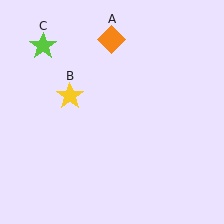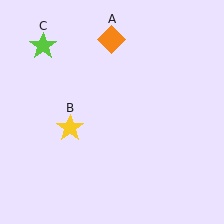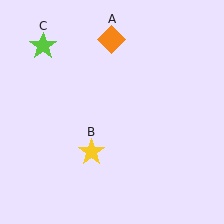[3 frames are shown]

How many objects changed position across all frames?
1 object changed position: yellow star (object B).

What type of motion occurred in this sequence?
The yellow star (object B) rotated counterclockwise around the center of the scene.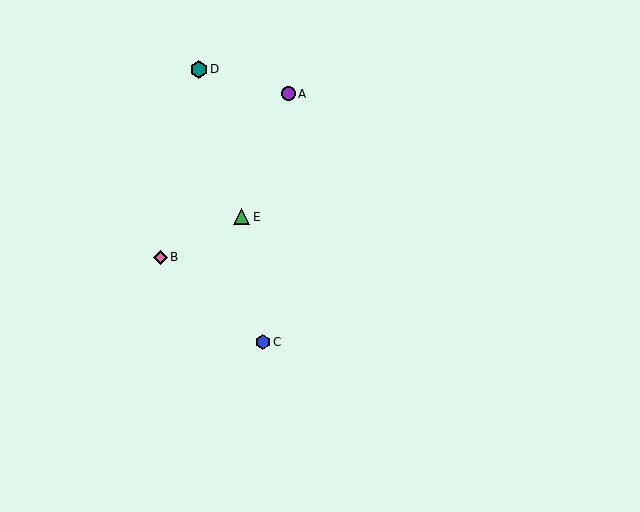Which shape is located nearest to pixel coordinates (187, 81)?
The teal hexagon (labeled D) at (199, 69) is nearest to that location.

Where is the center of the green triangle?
The center of the green triangle is at (242, 217).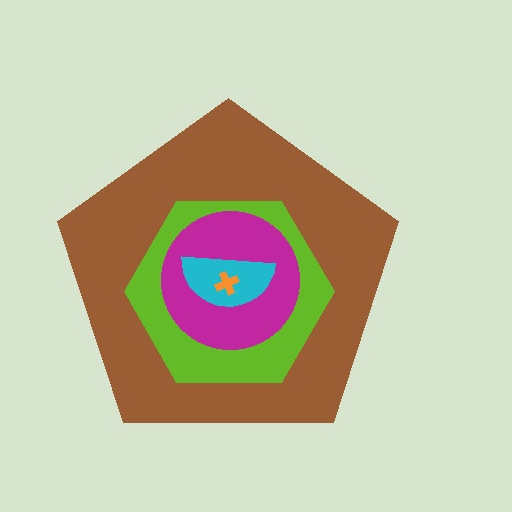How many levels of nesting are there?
5.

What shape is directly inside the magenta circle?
The cyan semicircle.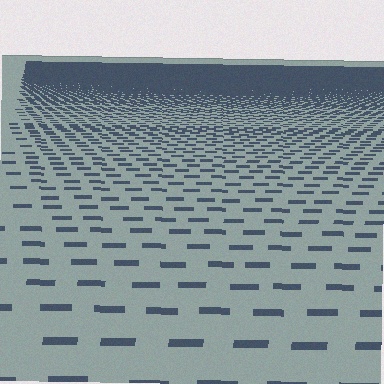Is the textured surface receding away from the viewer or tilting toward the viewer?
The surface is receding away from the viewer. Texture elements get smaller and denser toward the top.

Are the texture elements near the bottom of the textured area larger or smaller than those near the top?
Larger. Near the bottom, elements are closer to the viewer and appear at a bigger on-screen size.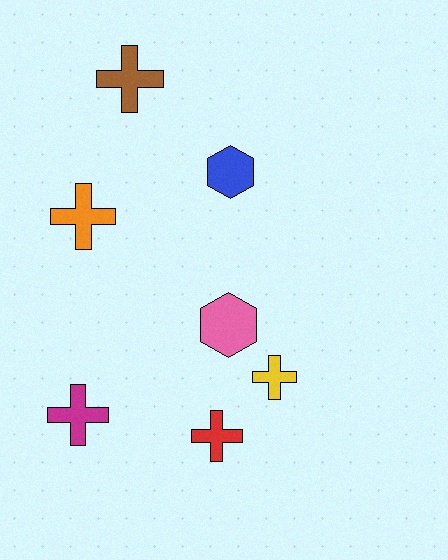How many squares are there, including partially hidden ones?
There are no squares.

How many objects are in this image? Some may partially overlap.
There are 7 objects.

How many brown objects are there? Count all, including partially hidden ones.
There is 1 brown object.